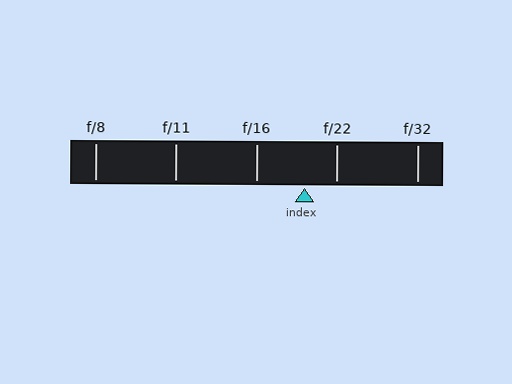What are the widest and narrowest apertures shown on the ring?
The widest aperture shown is f/8 and the narrowest is f/32.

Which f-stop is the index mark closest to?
The index mark is closest to f/22.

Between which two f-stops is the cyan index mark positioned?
The index mark is between f/16 and f/22.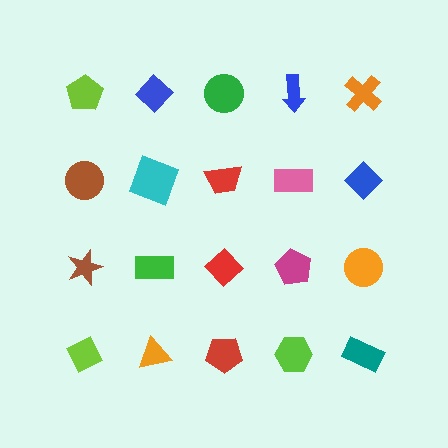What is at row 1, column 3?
A green circle.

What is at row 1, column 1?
A lime pentagon.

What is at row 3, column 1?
A brown star.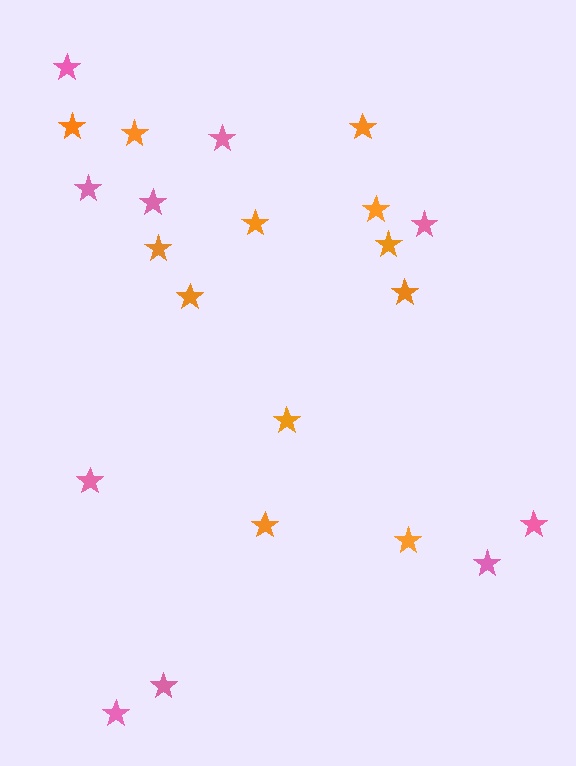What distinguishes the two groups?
There are 2 groups: one group of orange stars (12) and one group of pink stars (10).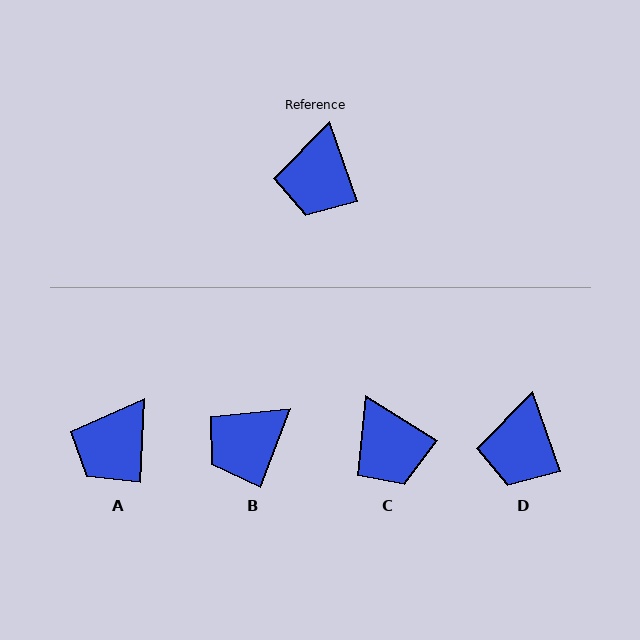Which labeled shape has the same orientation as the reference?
D.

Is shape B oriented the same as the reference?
No, it is off by about 40 degrees.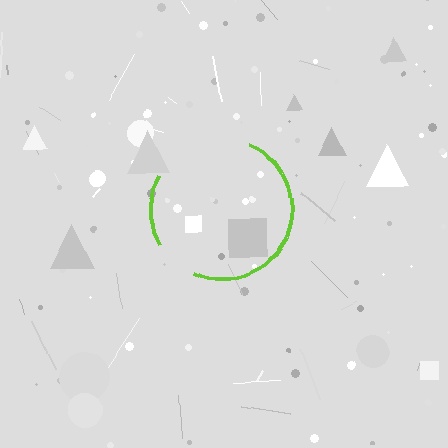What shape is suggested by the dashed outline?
The dashed outline suggests a circle.